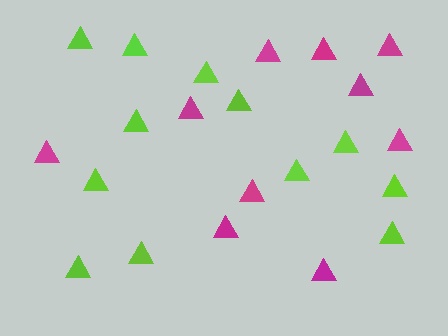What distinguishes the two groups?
There are 2 groups: one group of lime triangles (12) and one group of magenta triangles (10).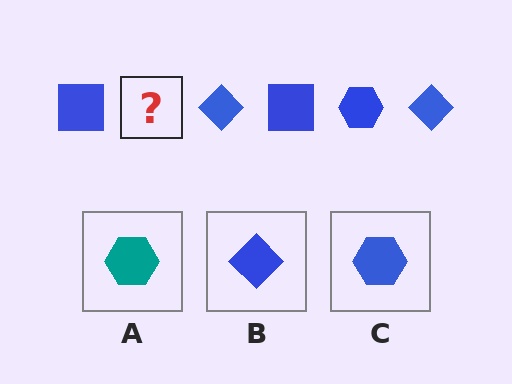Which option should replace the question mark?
Option C.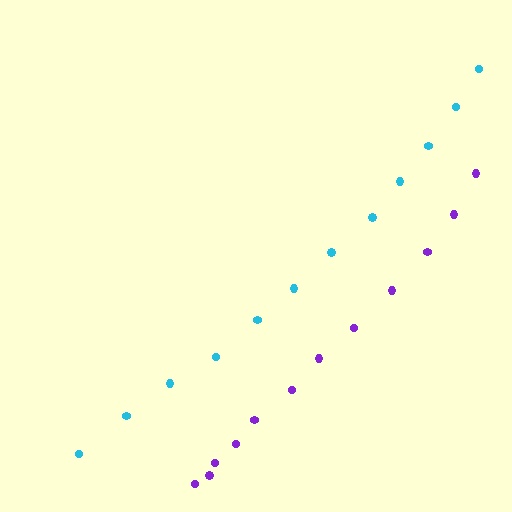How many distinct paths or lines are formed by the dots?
There are 2 distinct paths.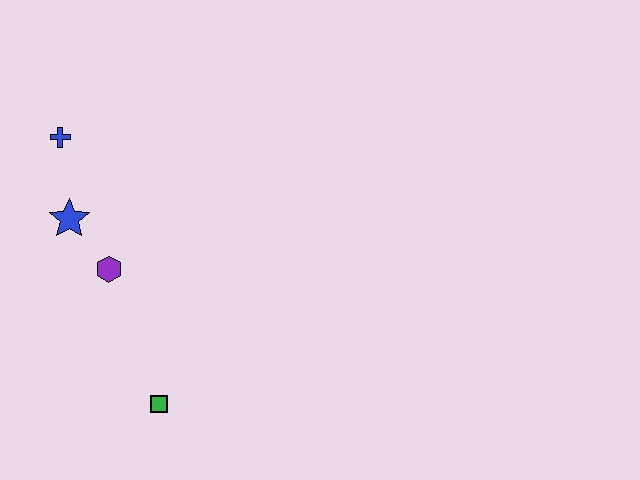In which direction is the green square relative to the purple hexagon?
The green square is below the purple hexagon.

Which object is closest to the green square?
The purple hexagon is closest to the green square.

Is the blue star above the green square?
Yes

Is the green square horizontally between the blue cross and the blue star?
No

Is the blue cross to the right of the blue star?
No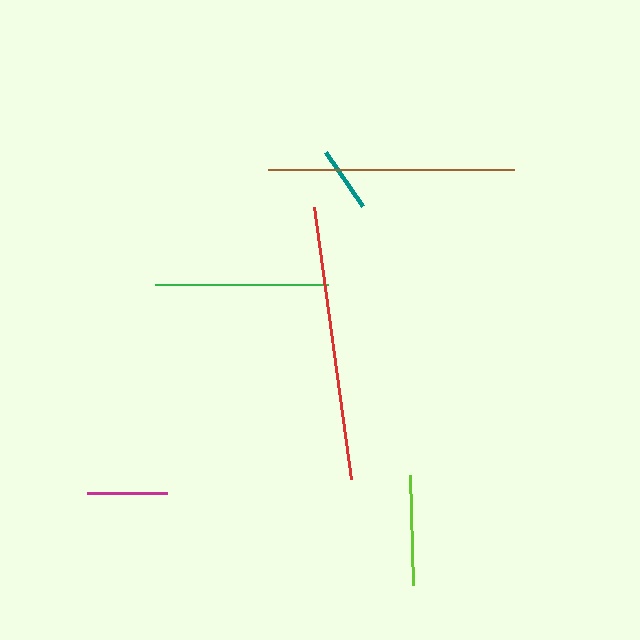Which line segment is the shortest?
The teal line is the shortest at approximately 66 pixels.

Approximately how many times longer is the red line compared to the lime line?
The red line is approximately 2.5 times the length of the lime line.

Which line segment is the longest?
The red line is the longest at approximately 275 pixels.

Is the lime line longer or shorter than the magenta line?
The lime line is longer than the magenta line.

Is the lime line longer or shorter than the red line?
The red line is longer than the lime line.